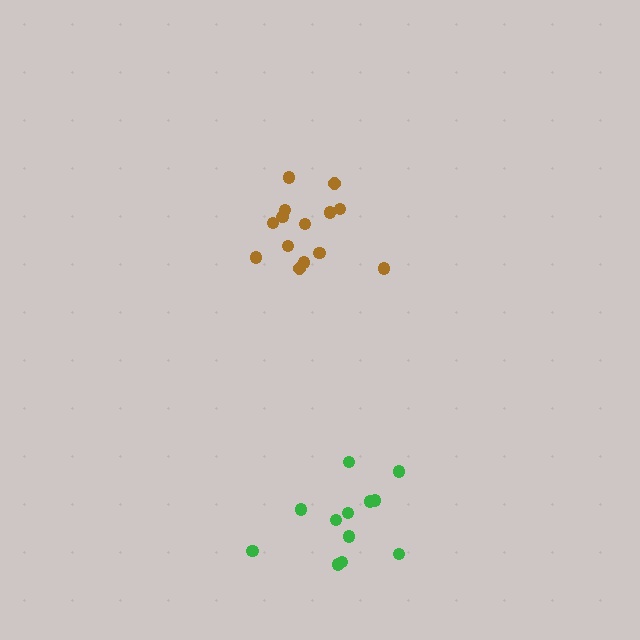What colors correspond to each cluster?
The clusters are colored: brown, green.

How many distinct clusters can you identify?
There are 2 distinct clusters.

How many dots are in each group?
Group 1: 14 dots, Group 2: 12 dots (26 total).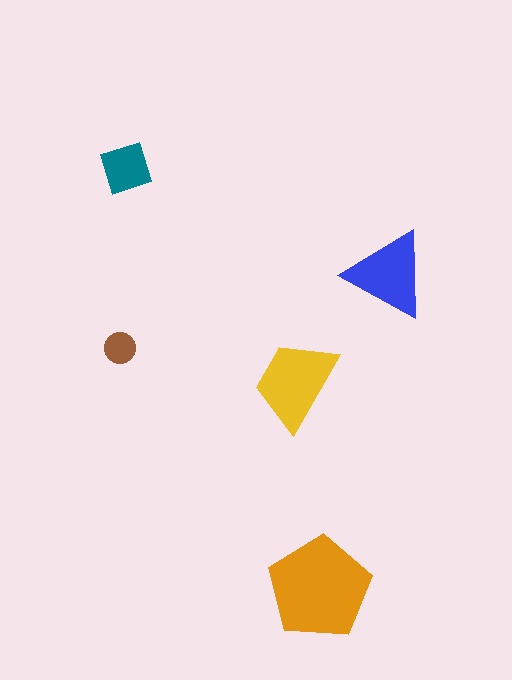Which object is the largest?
The orange pentagon.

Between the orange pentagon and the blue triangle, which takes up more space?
The orange pentagon.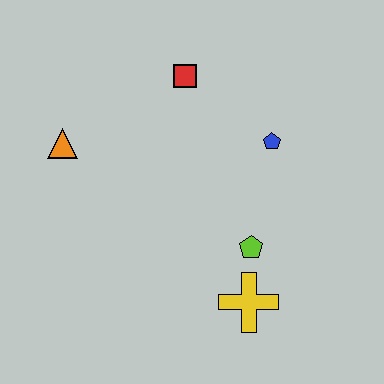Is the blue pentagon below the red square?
Yes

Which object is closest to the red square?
The blue pentagon is closest to the red square.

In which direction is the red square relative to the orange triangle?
The red square is to the right of the orange triangle.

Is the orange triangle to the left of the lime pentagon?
Yes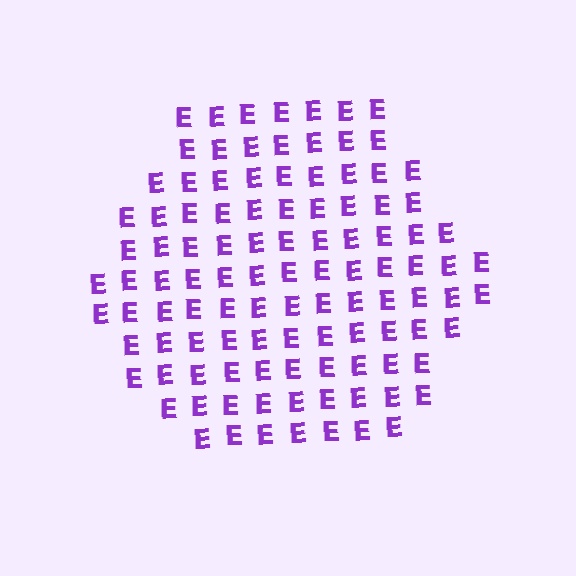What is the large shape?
The large shape is a hexagon.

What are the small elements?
The small elements are letter E's.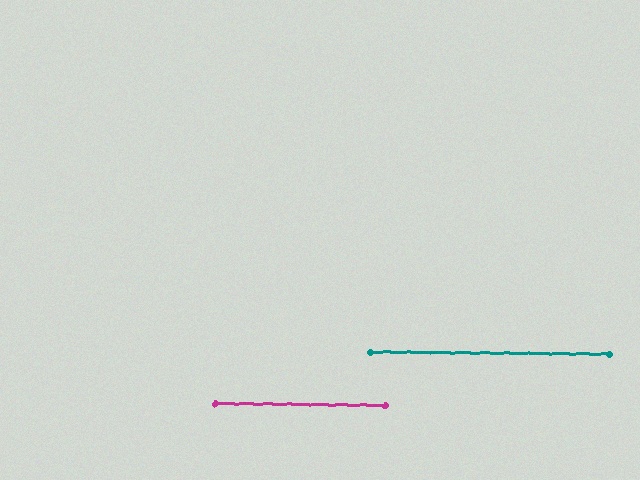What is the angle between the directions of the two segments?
Approximately 0 degrees.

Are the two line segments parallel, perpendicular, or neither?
Parallel — their directions differ by only 0.3°.